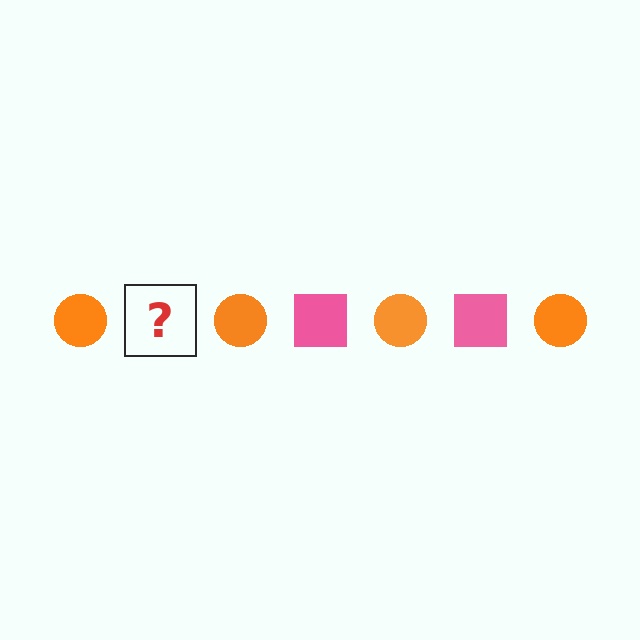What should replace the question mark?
The question mark should be replaced with a pink square.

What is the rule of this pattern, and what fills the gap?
The rule is that the pattern alternates between orange circle and pink square. The gap should be filled with a pink square.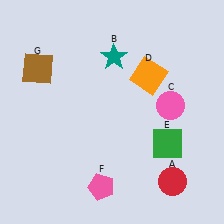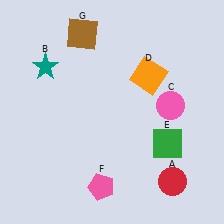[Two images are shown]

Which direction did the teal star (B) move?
The teal star (B) moved left.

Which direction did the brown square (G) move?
The brown square (G) moved right.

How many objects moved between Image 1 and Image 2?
2 objects moved between the two images.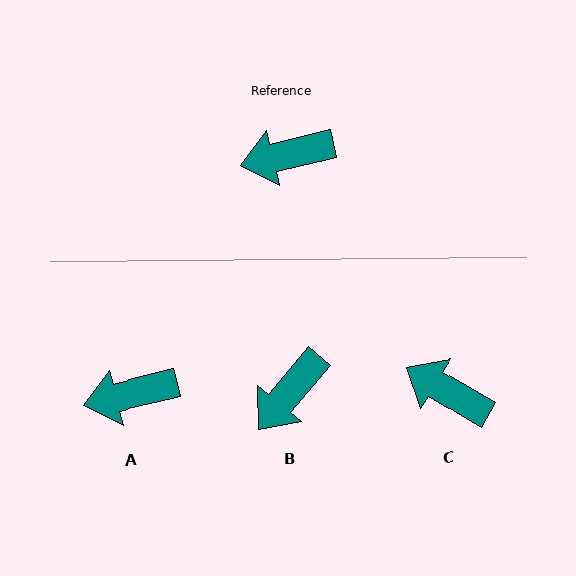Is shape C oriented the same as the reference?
No, it is off by about 44 degrees.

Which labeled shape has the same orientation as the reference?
A.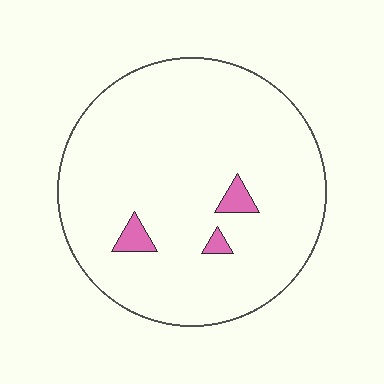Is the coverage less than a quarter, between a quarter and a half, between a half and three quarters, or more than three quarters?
Less than a quarter.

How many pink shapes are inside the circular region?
3.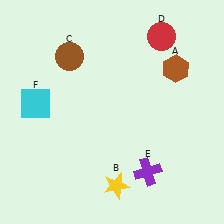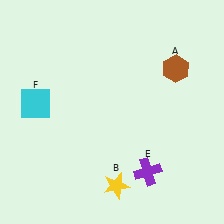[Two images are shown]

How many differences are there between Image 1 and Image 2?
There are 2 differences between the two images.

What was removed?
The brown circle (C), the red circle (D) were removed in Image 2.